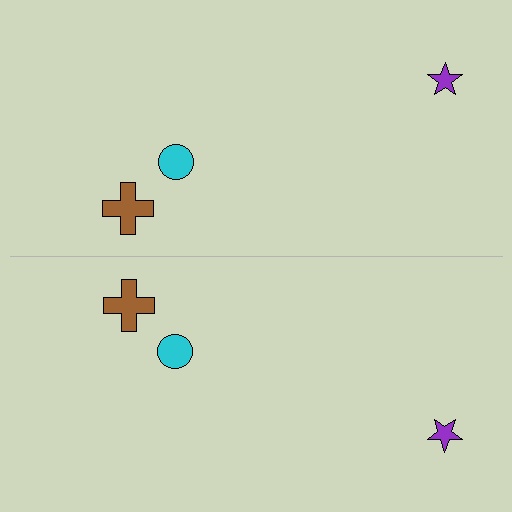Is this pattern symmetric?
Yes, this pattern has bilateral (reflection) symmetry.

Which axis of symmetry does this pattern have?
The pattern has a horizontal axis of symmetry running through the center of the image.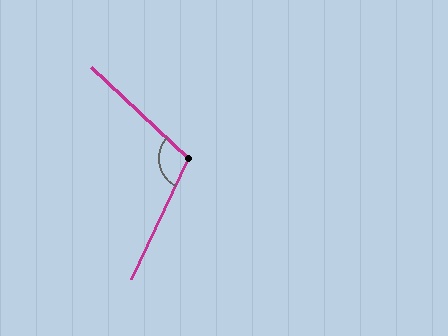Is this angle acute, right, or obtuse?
It is obtuse.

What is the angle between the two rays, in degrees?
Approximately 108 degrees.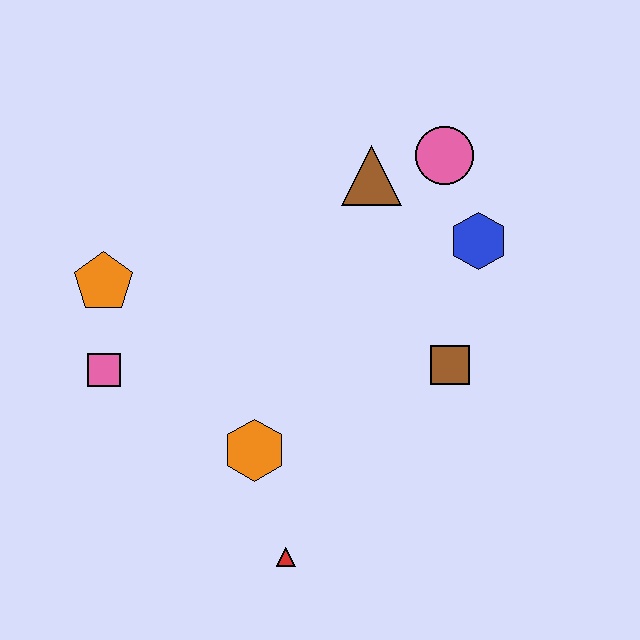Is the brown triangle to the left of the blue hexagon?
Yes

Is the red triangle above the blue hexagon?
No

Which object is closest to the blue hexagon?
The pink circle is closest to the blue hexagon.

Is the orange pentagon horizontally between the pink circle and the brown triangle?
No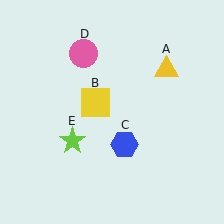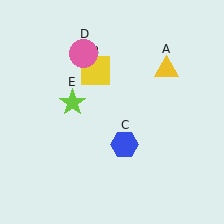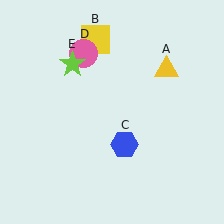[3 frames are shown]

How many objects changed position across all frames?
2 objects changed position: yellow square (object B), lime star (object E).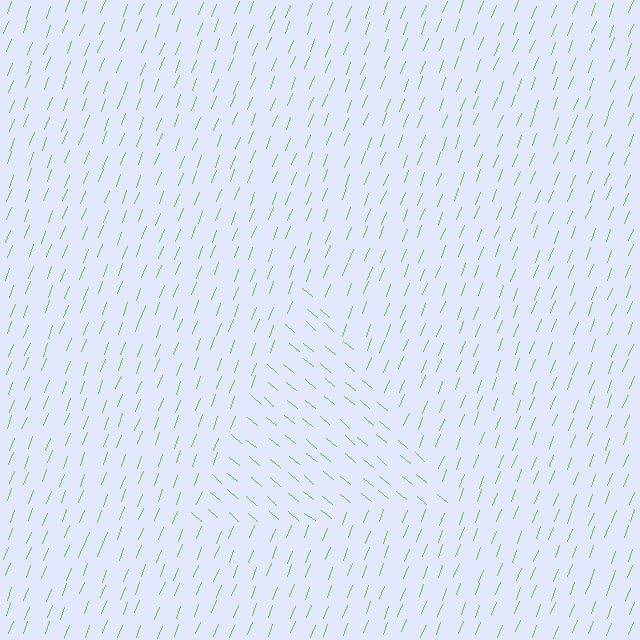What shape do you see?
I see a triangle.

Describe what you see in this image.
The image is filled with small lime line segments. A triangle region in the image has lines oriented differently from the surrounding lines, creating a visible texture boundary.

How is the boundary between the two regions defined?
The boundary is defined purely by a change in line orientation (approximately 71 degrees difference). All lines are the same color and thickness.